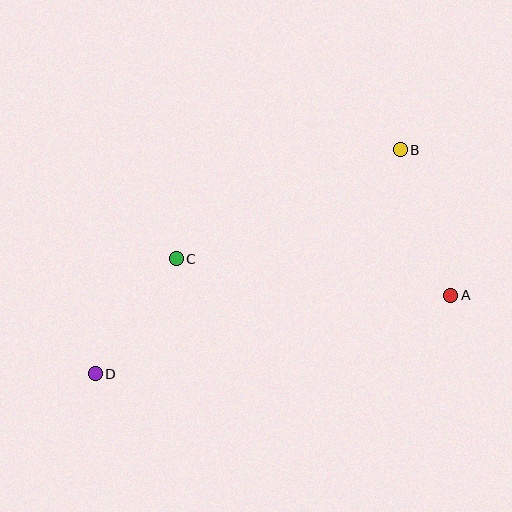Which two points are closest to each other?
Points C and D are closest to each other.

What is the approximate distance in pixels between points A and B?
The distance between A and B is approximately 154 pixels.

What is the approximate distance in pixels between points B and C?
The distance between B and C is approximately 249 pixels.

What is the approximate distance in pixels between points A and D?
The distance between A and D is approximately 364 pixels.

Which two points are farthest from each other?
Points B and D are farthest from each other.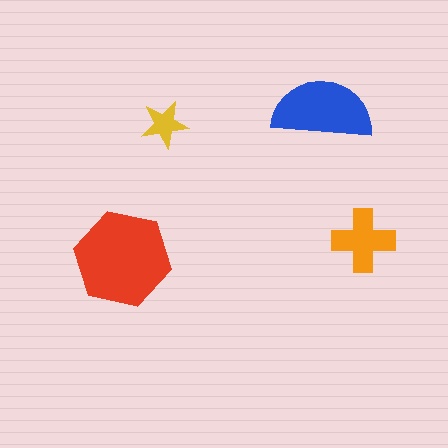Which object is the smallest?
The yellow star.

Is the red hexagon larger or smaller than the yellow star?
Larger.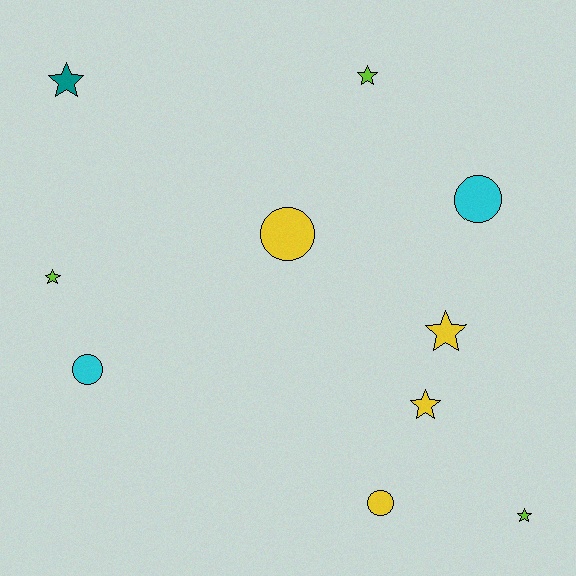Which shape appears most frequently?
Star, with 6 objects.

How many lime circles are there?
There are no lime circles.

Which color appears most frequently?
Yellow, with 4 objects.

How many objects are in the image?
There are 10 objects.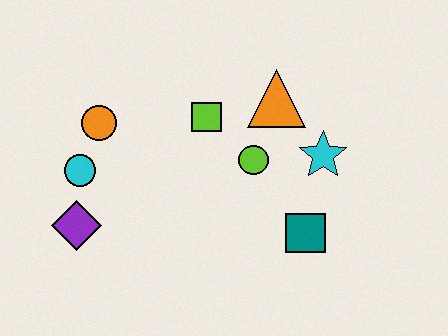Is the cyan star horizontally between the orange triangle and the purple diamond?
No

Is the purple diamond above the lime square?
No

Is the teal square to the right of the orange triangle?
Yes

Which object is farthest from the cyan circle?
The cyan star is farthest from the cyan circle.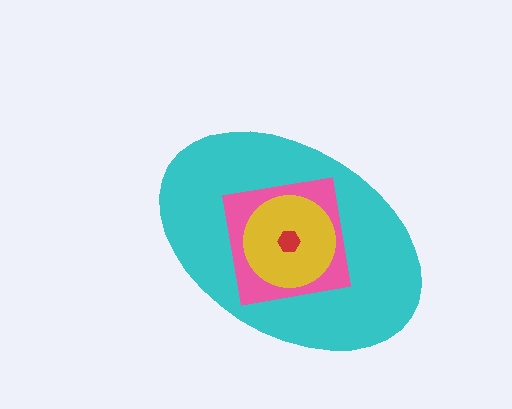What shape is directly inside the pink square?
The yellow circle.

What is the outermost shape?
The cyan ellipse.